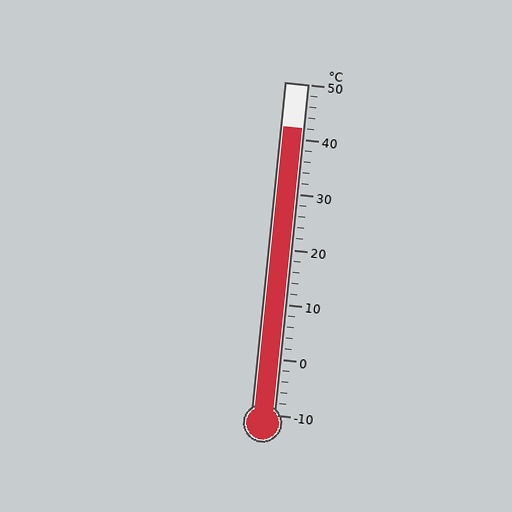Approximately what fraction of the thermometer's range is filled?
The thermometer is filled to approximately 85% of its range.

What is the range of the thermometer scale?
The thermometer scale ranges from -10°C to 50°C.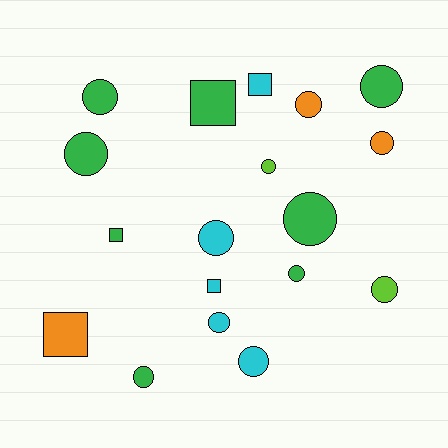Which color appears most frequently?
Green, with 8 objects.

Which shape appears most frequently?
Circle, with 13 objects.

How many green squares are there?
There are 2 green squares.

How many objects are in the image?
There are 18 objects.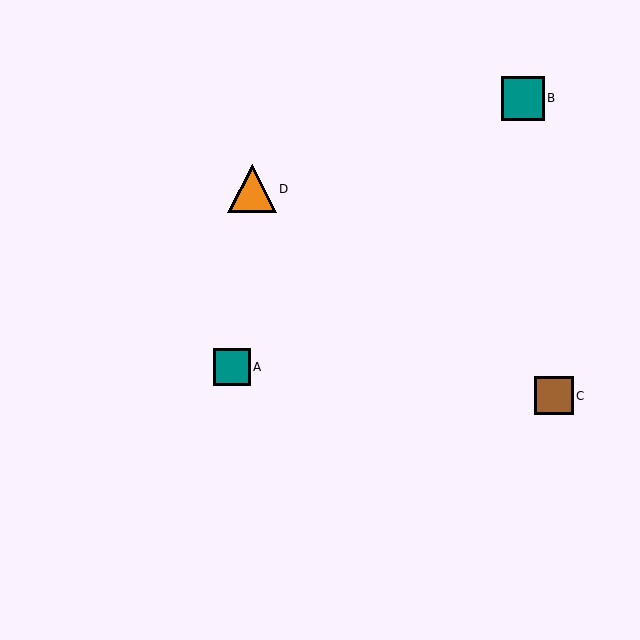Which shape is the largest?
The orange triangle (labeled D) is the largest.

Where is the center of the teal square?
The center of the teal square is at (523, 98).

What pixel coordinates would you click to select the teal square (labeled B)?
Click at (523, 98) to select the teal square B.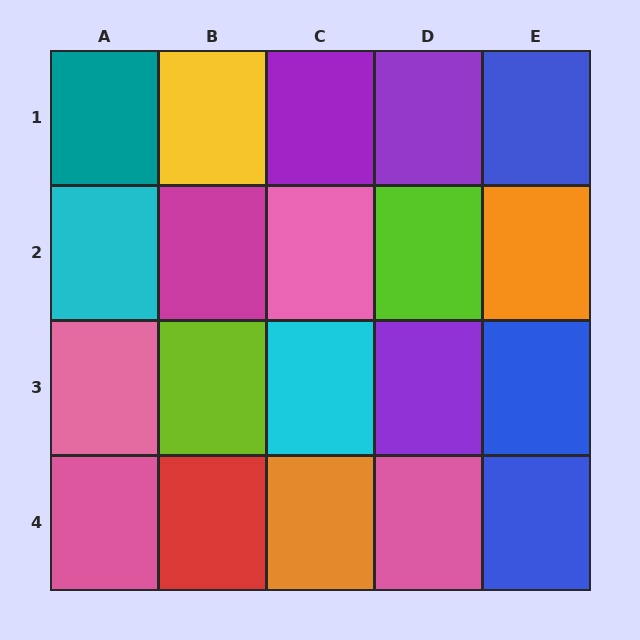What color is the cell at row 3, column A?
Pink.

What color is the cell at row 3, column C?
Cyan.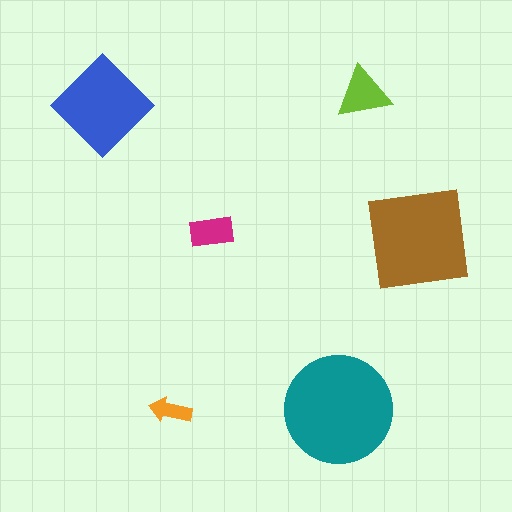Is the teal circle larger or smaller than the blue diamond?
Larger.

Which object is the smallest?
The orange arrow.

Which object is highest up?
The lime triangle is topmost.